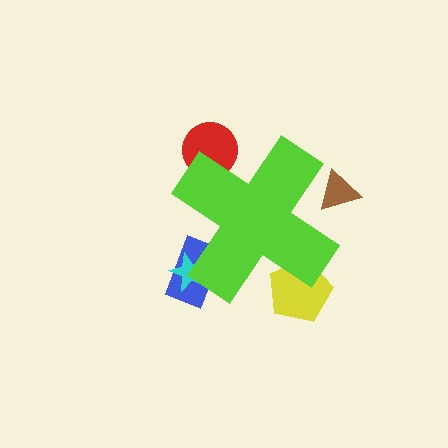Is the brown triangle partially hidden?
Yes, the brown triangle is partially hidden behind the lime cross.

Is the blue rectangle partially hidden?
Yes, the blue rectangle is partially hidden behind the lime cross.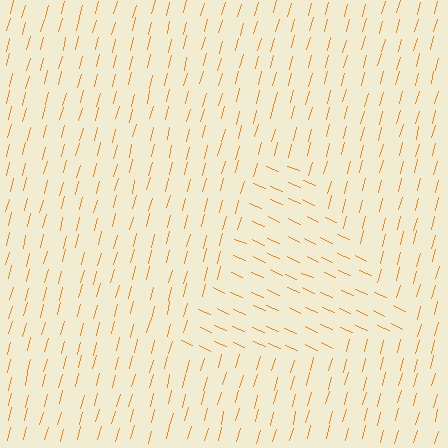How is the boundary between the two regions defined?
The boundary is defined purely by a change in line orientation (approximately 81 degrees difference). All lines are the same color and thickness.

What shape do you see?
I see a triangle.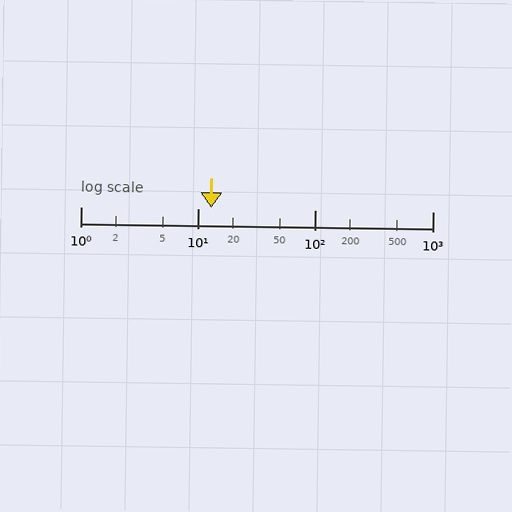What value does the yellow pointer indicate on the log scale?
The pointer indicates approximately 13.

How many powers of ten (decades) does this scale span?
The scale spans 3 decades, from 1 to 1000.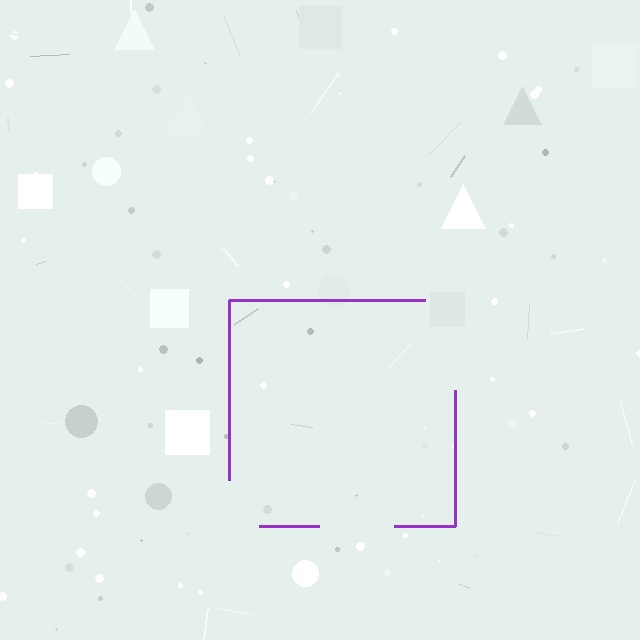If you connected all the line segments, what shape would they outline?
They would outline a square.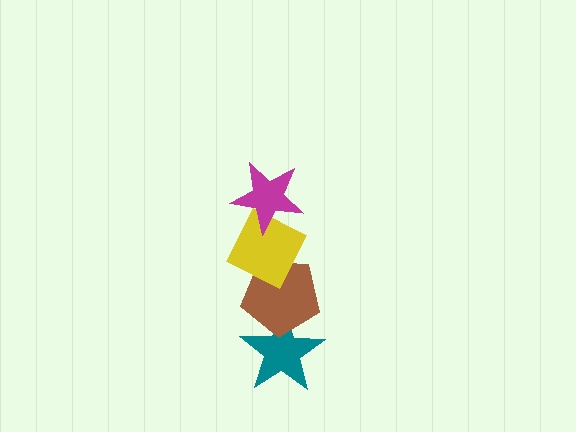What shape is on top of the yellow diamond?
The magenta star is on top of the yellow diamond.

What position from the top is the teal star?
The teal star is 4th from the top.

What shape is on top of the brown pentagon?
The yellow diamond is on top of the brown pentagon.